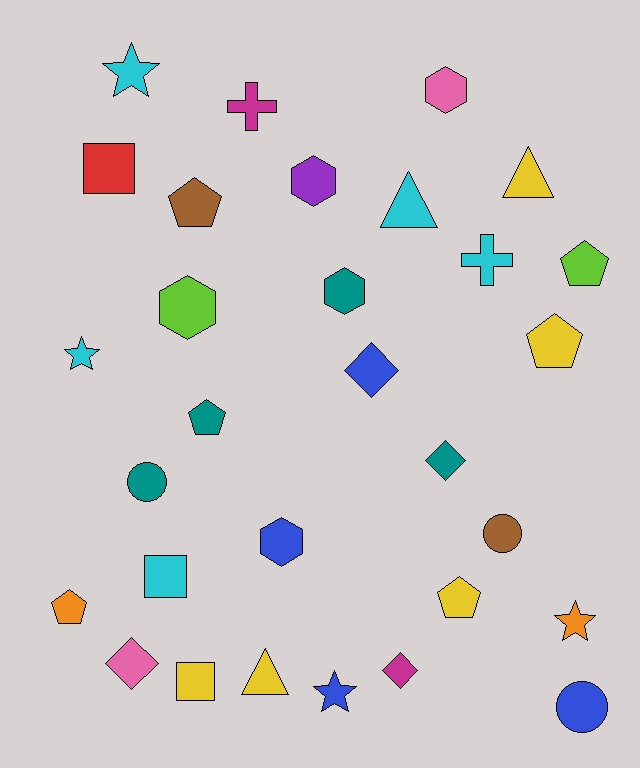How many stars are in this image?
There are 4 stars.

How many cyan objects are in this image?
There are 5 cyan objects.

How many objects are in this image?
There are 30 objects.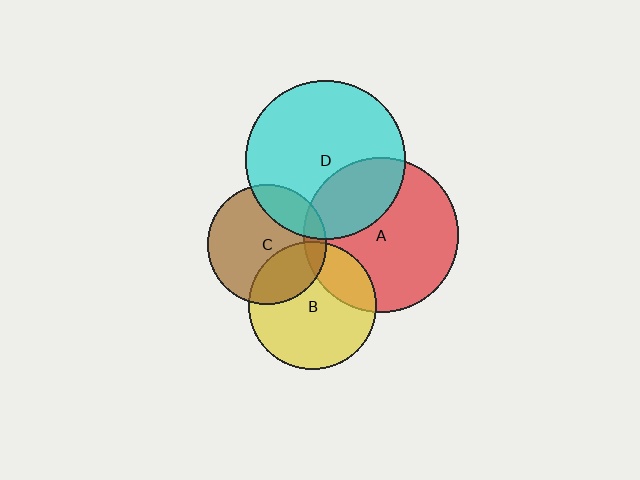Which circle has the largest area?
Circle D (cyan).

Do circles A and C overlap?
Yes.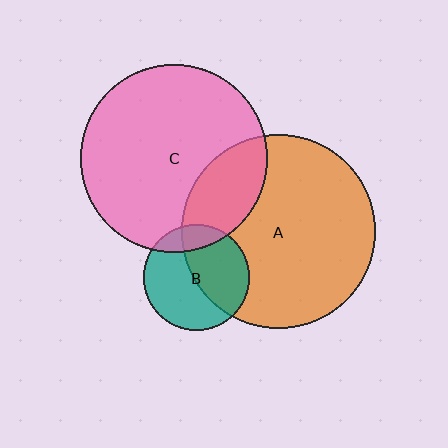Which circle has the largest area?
Circle A (orange).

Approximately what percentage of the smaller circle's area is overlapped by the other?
Approximately 50%.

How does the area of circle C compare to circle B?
Approximately 3.1 times.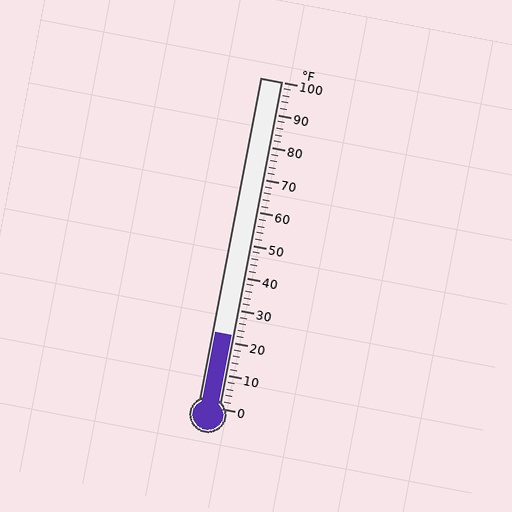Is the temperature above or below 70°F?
The temperature is below 70°F.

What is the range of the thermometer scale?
The thermometer scale ranges from 0°F to 100°F.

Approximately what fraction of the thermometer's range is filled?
The thermometer is filled to approximately 20% of its range.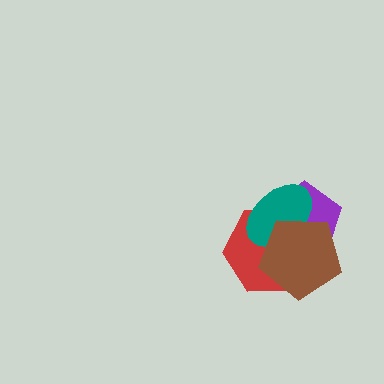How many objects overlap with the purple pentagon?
3 objects overlap with the purple pentagon.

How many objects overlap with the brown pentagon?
3 objects overlap with the brown pentagon.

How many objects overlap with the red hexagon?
3 objects overlap with the red hexagon.